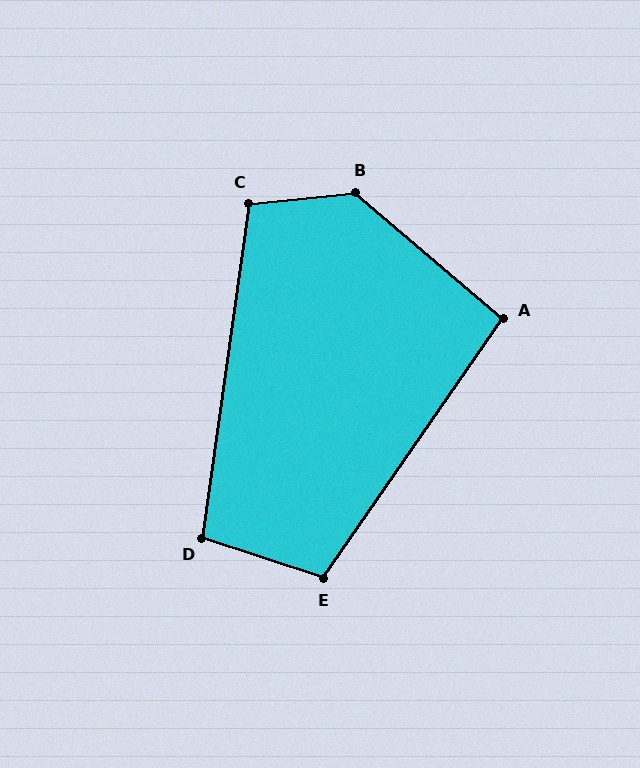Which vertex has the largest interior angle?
B, at approximately 134 degrees.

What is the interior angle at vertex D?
Approximately 100 degrees (obtuse).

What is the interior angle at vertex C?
Approximately 104 degrees (obtuse).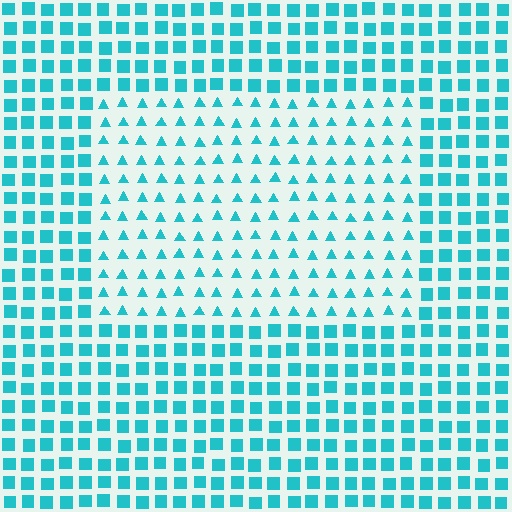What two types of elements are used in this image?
The image uses triangles inside the rectangle region and squares outside it.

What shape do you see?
I see a rectangle.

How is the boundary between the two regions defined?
The boundary is defined by a change in element shape: triangles inside vs. squares outside. All elements share the same color and spacing.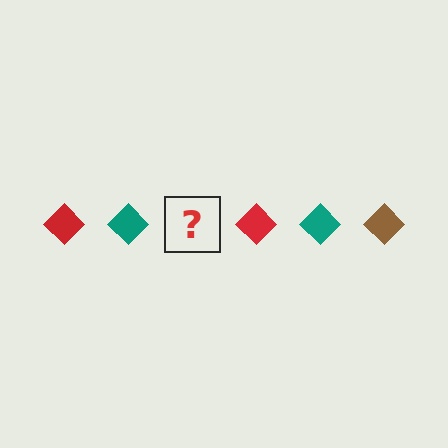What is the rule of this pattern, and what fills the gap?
The rule is that the pattern cycles through red, teal, brown diamonds. The gap should be filled with a brown diamond.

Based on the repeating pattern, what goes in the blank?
The blank should be a brown diamond.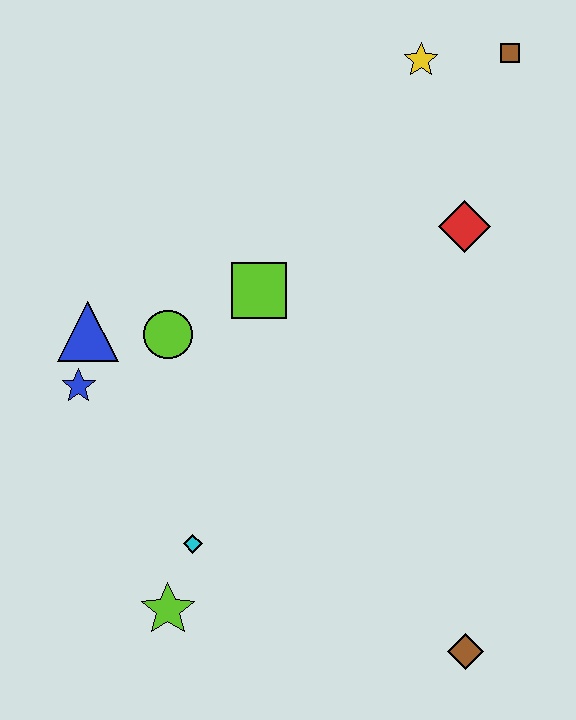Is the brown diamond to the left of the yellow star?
No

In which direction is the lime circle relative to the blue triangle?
The lime circle is to the right of the blue triangle.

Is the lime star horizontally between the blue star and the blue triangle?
No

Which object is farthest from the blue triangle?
The brown square is farthest from the blue triangle.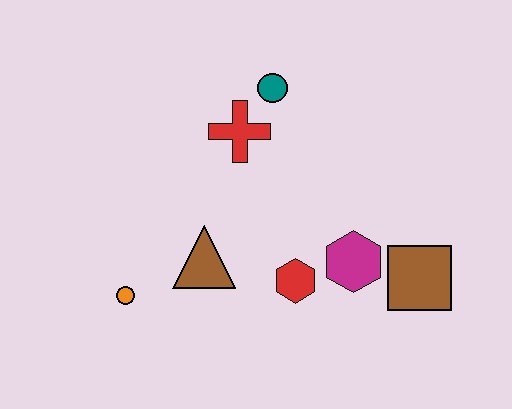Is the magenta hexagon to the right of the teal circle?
Yes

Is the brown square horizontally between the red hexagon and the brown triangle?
No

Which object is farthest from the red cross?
The brown square is farthest from the red cross.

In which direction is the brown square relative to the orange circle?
The brown square is to the right of the orange circle.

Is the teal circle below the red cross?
No